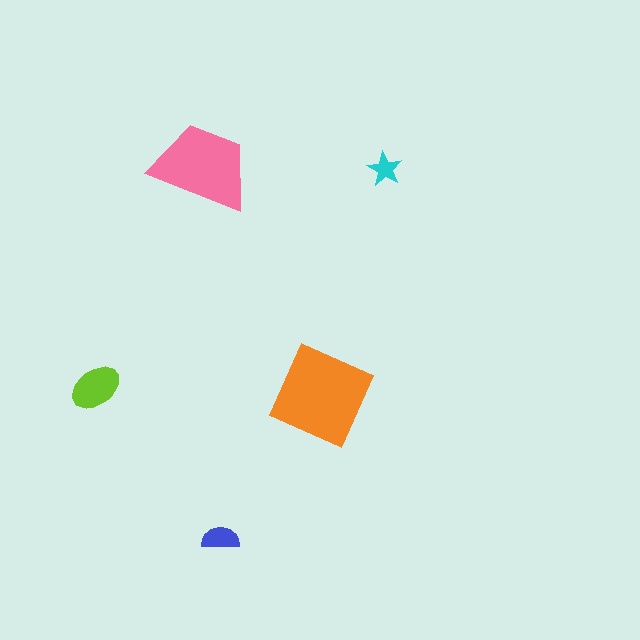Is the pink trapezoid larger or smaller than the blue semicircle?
Larger.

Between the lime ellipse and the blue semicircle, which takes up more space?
The lime ellipse.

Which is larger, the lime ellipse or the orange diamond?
The orange diamond.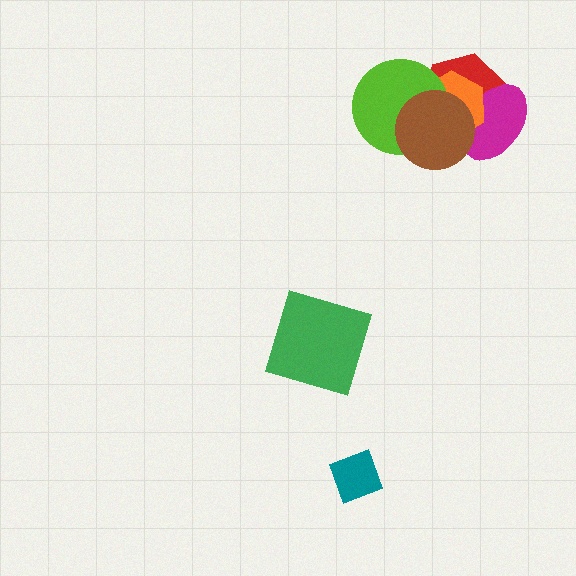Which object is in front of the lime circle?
The brown circle is in front of the lime circle.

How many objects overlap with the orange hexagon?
4 objects overlap with the orange hexagon.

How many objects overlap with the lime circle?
3 objects overlap with the lime circle.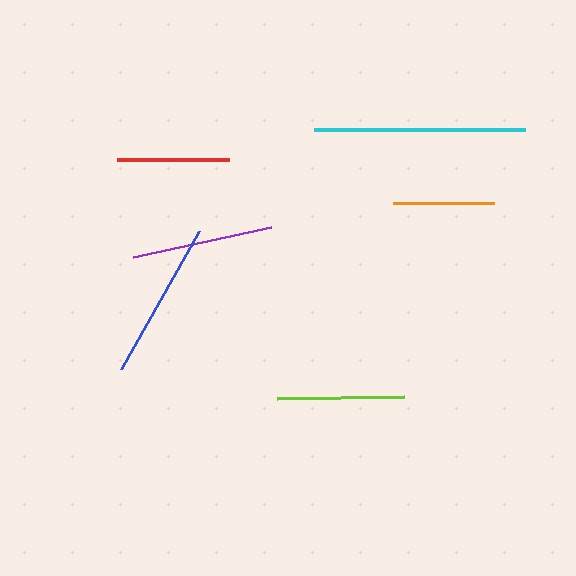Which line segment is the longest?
The cyan line is the longest at approximately 210 pixels.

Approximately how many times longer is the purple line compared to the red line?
The purple line is approximately 1.3 times the length of the red line.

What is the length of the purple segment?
The purple segment is approximately 141 pixels long.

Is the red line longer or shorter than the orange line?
The red line is longer than the orange line.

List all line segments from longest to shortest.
From longest to shortest: cyan, blue, purple, lime, red, orange.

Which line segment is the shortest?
The orange line is the shortest at approximately 101 pixels.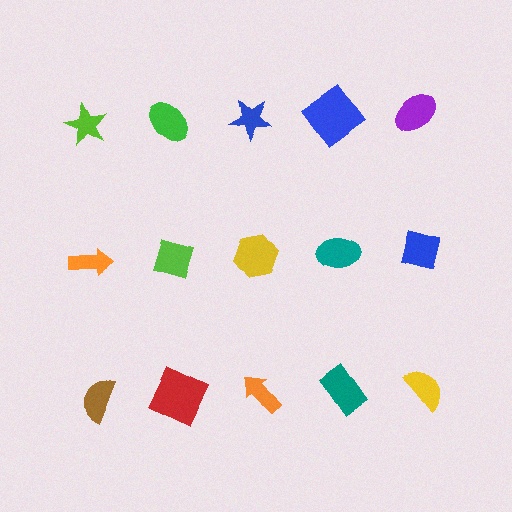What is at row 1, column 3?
A blue star.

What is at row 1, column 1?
A lime star.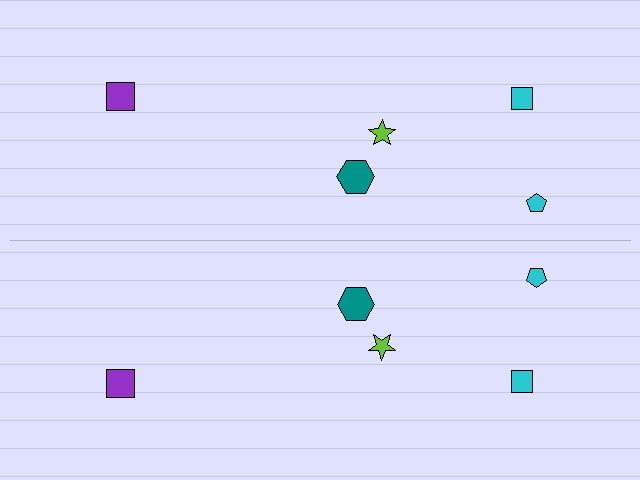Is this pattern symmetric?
Yes, this pattern has bilateral (reflection) symmetry.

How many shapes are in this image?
There are 10 shapes in this image.